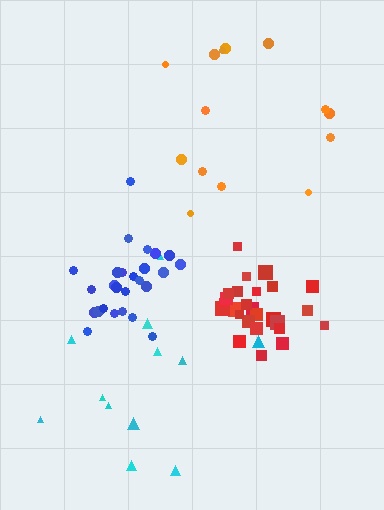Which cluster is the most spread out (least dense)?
Cyan.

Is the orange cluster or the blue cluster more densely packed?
Blue.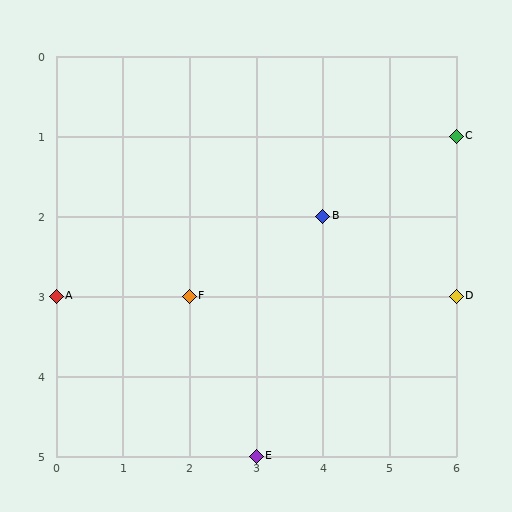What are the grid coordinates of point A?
Point A is at grid coordinates (0, 3).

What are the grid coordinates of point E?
Point E is at grid coordinates (3, 5).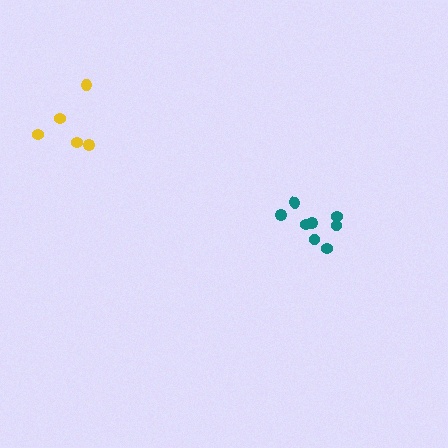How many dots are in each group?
Group 1: 8 dots, Group 2: 5 dots (13 total).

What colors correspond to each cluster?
The clusters are colored: teal, yellow.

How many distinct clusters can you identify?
There are 2 distinct clusters.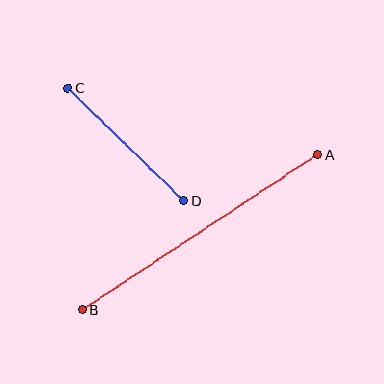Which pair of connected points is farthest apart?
Points A and B are farthest apart.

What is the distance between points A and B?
The distance is approximately 281 pixels.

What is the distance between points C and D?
The distance is approximately 162 pixels.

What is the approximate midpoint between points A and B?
The midpoint is at approximately (200, 232) pixels.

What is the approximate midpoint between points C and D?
The midpoint is at approximately (126, 145) pixels.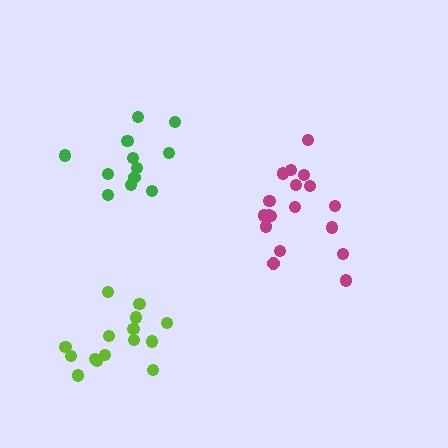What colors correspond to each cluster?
The clusters are colored: magenta, green, lime.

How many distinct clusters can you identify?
There are 3 distinct clusters.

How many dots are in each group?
Group 1: 18 dots, Group 2: 12 dots, Group 3: 15 dots (45 total).